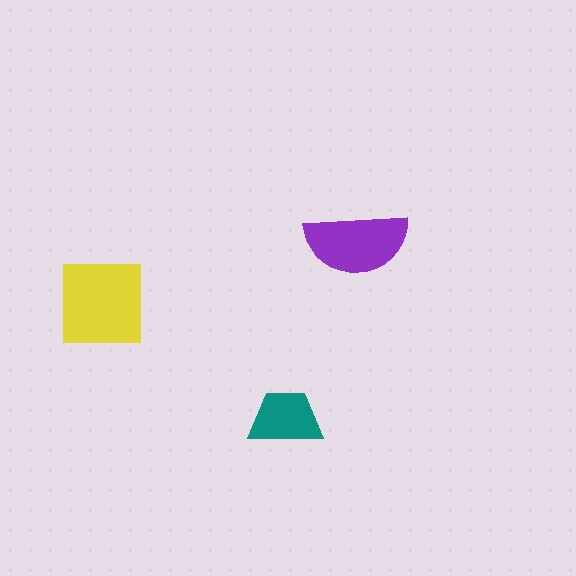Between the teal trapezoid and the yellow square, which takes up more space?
The yellow square.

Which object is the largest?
The yellow square.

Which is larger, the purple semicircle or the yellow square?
The yellow square.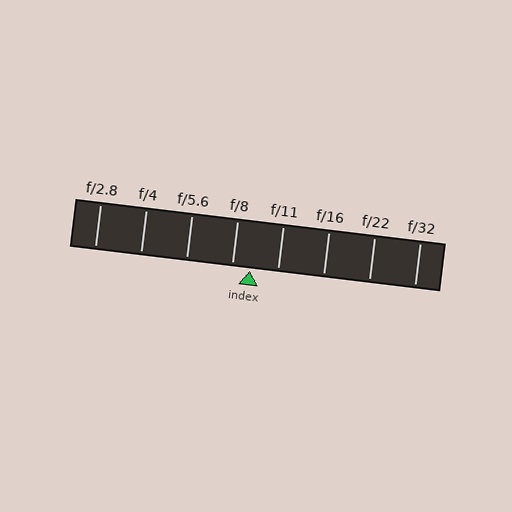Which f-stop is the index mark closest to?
The index mark is closest to f/8.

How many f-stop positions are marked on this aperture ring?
There are 8 f-stop positions marked.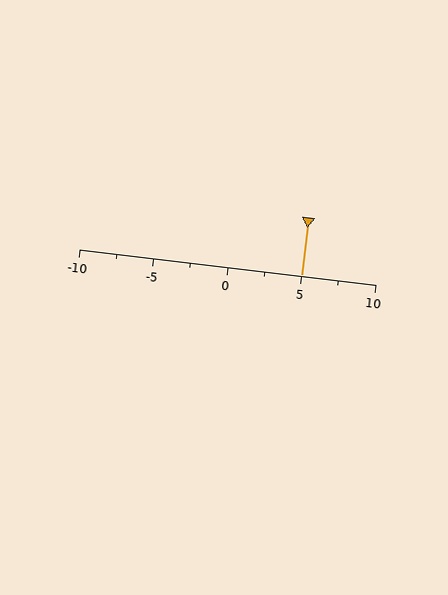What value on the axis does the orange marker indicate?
The marker indicates approximately 5.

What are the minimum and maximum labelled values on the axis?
The axis runs from -10 to 10.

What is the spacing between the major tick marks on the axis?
The major ticks are spaced 5 apart.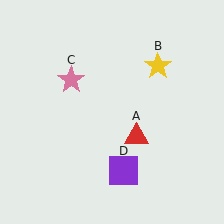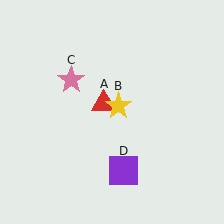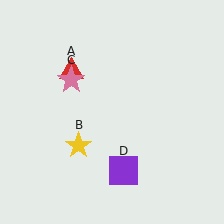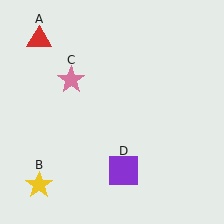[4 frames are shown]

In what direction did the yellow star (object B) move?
The yellow star (object B) moved down and to the left.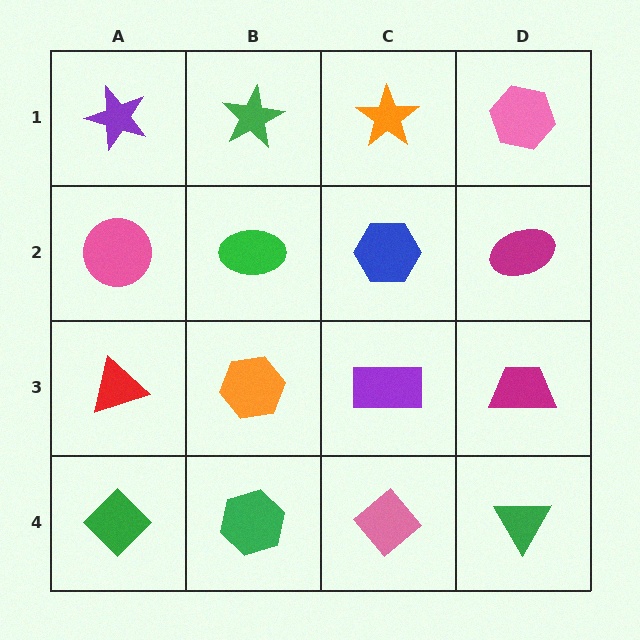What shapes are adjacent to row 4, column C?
A purple rectangle (row 3, column C), a green hexagon (row 4, column B), a green triangle (row 4, column D).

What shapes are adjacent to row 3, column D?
A magenta ellipse (row 2, column D), a green triangle (row 4, column D), a purple rectangle (row 3, column C).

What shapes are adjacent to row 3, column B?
A green ellipse (row 2, column B), a green hexagon (row 4, column B), a red triangle (row 3, column A), a purple rectangle (row 3, column C).